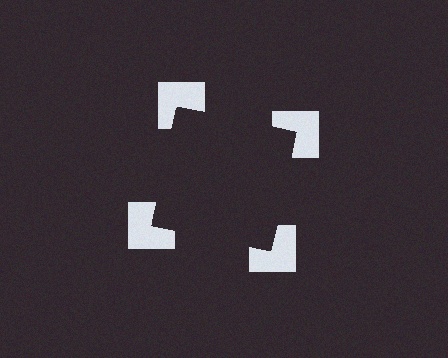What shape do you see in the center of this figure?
An illusory square — its edges are inferred from the aligned wedge cuts in the notched squares, not physically drawn.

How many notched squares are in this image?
There are 4 — one at each vertex of the illusory square.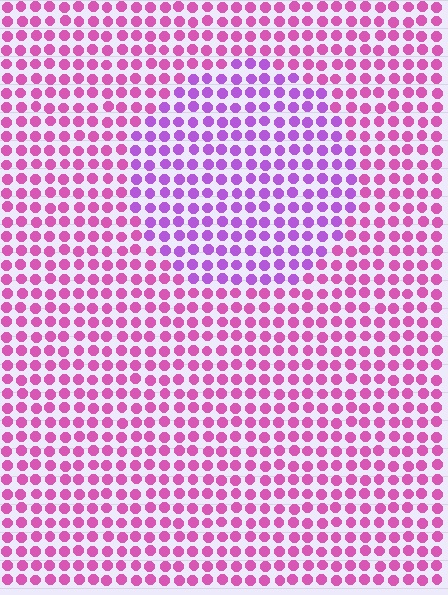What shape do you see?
I see a circle.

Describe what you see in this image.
The image is filled with small pink elements in a uniform arrangement. A circle-shaped region is visible where the elements are tinted to a slightly different hue, forming a subtle color boundary.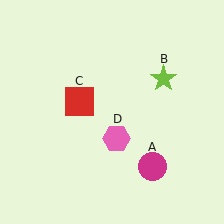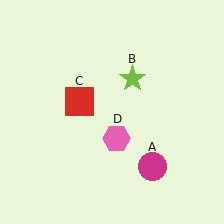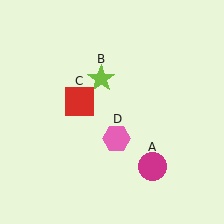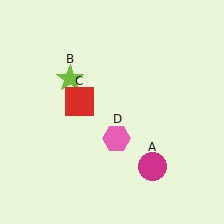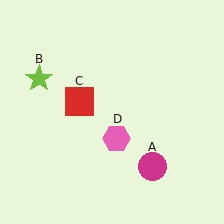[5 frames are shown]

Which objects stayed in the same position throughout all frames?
Magenta circle (object A) and red square (object C) and pink hexagon (object D) remained stationary.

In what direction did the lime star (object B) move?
The lime star (object B) moved left.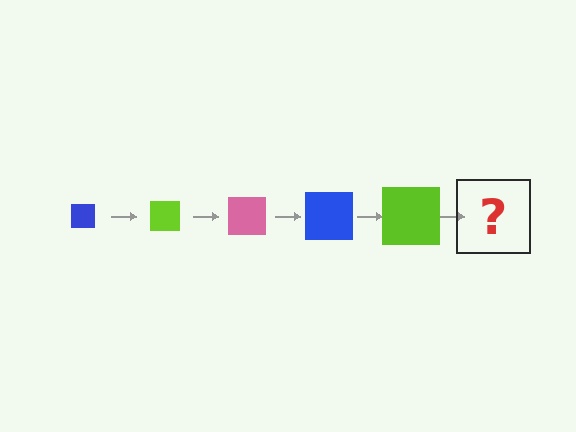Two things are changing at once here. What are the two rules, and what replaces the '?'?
The two rules are that the square grows larger each step and the color cycles through blue, lime, and pink. The '?' should be a pink square, larger than the previous one.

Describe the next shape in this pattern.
It should be a pink square, larger than the previous one.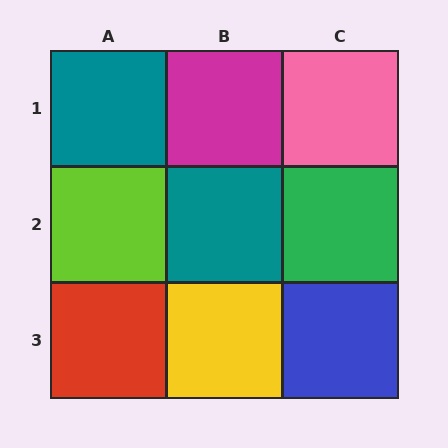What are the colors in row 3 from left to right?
Red, yellow, blue.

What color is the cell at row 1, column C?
Pink.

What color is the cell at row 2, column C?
Green.